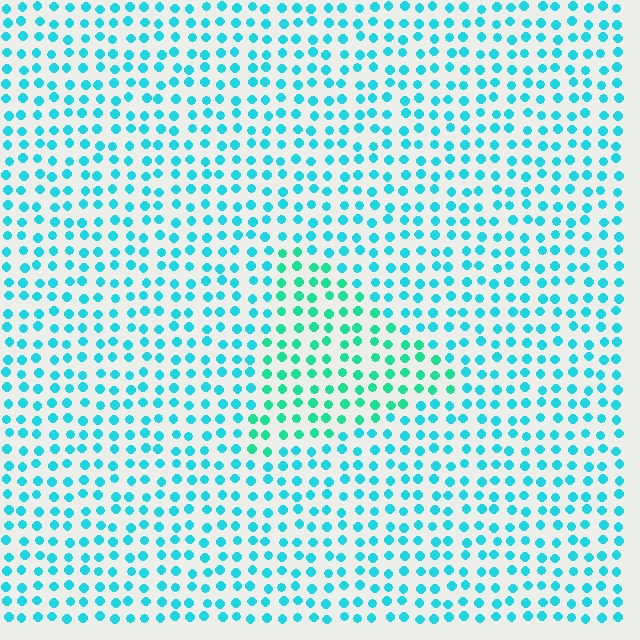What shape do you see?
I see a triangle.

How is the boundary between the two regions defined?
The boundary is defined purely by a slight shift in hue (about 27 degrees). Spacing, size, and orientation are identical on both sides.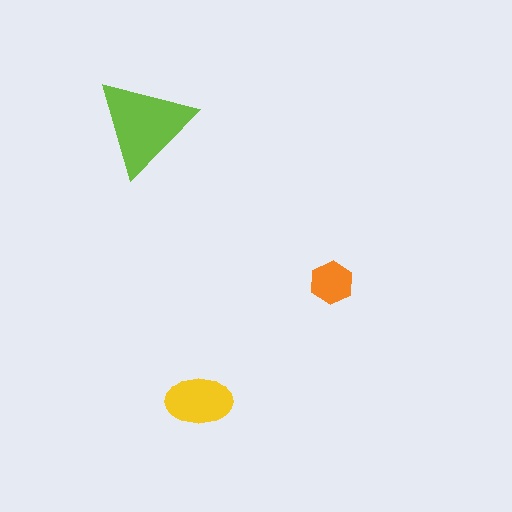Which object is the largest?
The lime triangle.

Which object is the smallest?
The orange hexagon.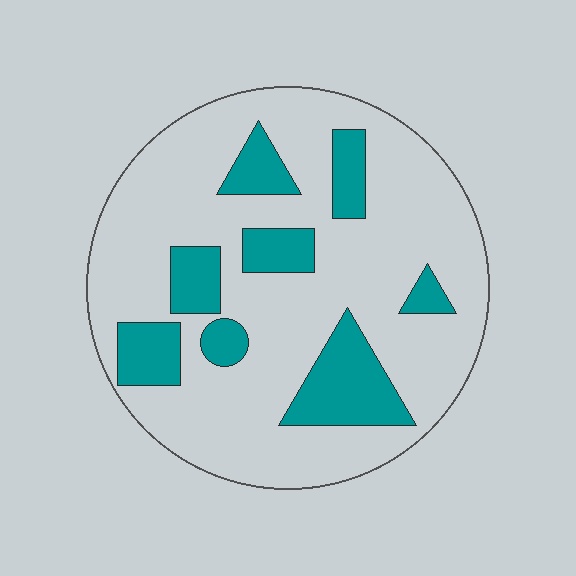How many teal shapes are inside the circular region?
8.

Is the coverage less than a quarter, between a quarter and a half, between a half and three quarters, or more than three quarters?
Less than a quarter.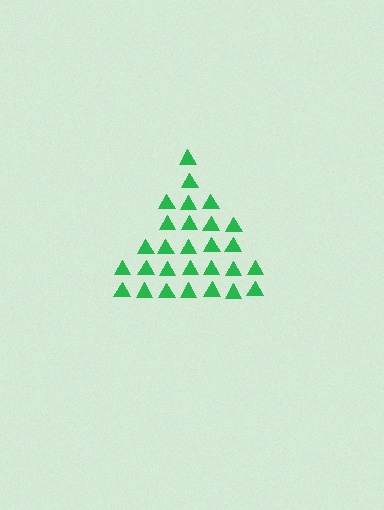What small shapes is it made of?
It is made of small triangles.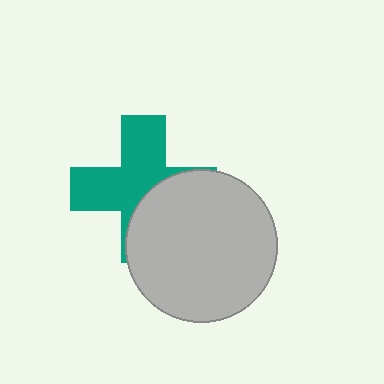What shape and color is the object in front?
The object in front is a light gray circle.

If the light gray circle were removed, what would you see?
You would see the complete teal cross.